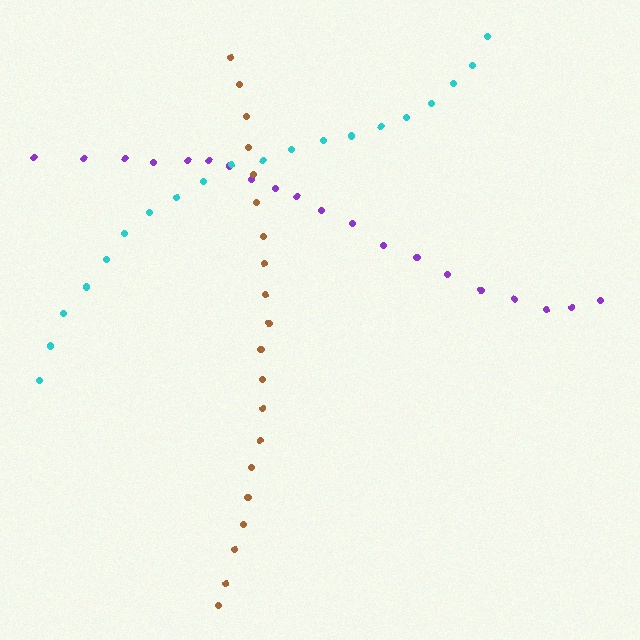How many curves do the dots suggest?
There are 3 distinct paths.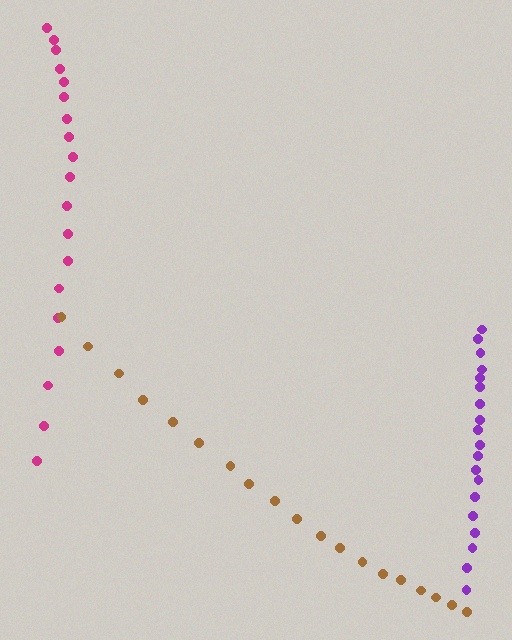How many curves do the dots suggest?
There are 3 distinct paths.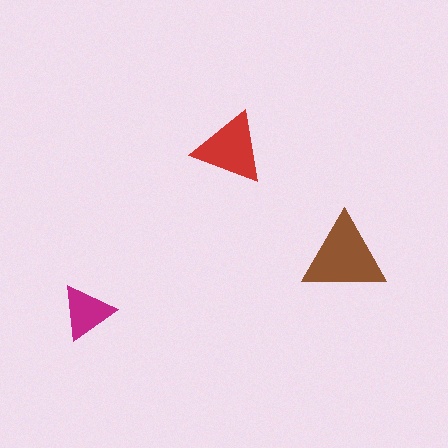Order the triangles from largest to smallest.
the brown one, the red one, the magenta one.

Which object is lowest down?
The magenta triangle is bottommost.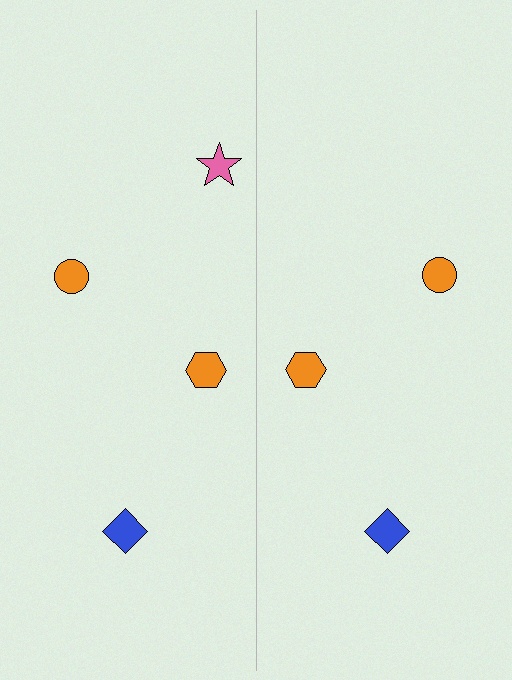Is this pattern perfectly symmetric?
No, the pattern is not perfectly symmetric. A pink star is missing from the right side.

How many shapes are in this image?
There are 7 shapes in this image.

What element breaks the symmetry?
A pink star is missing from the right side.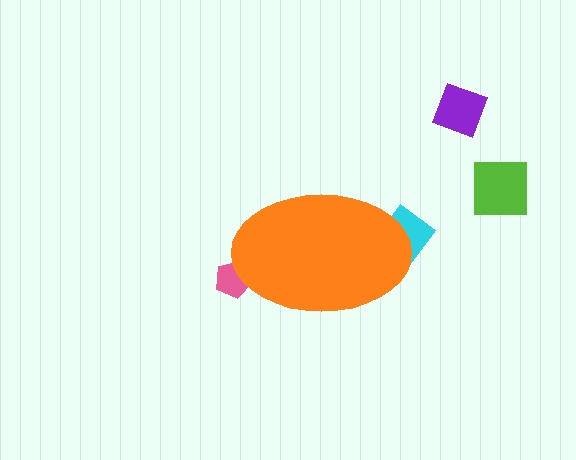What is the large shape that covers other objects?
An orange ellipse.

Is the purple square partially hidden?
No, the purple square is fully visible.